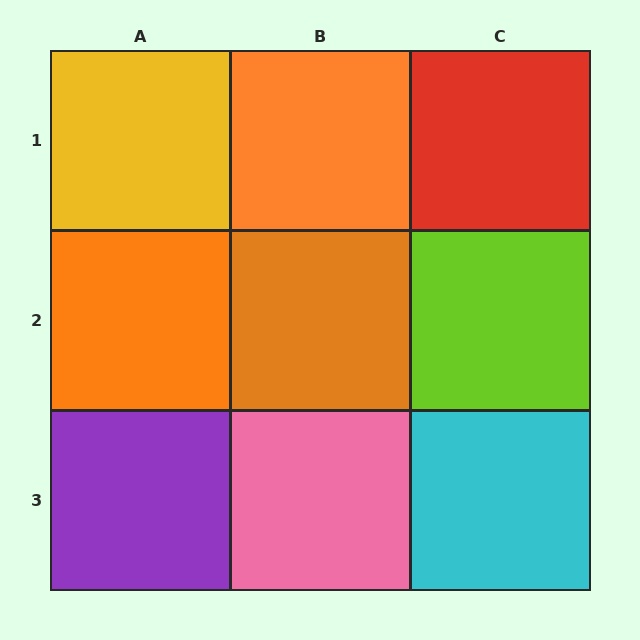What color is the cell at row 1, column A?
Yellow.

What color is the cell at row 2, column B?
Orange.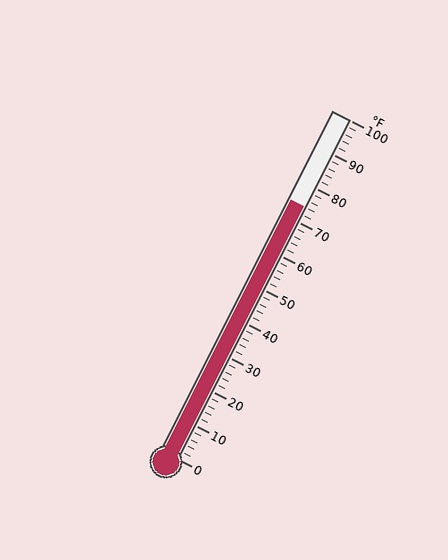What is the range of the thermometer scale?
The thermometer scale ranges from 0°F to 100°F.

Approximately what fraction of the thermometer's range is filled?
The thermometer is filled to approximately 75% of its range.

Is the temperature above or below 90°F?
The temperature is below 90°F.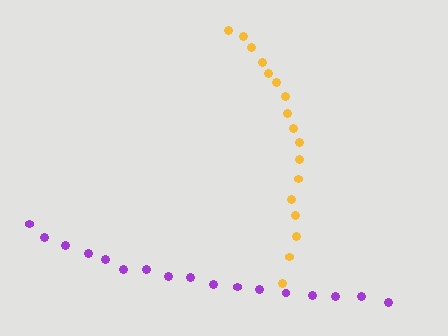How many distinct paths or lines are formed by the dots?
There are 2 distinct paths.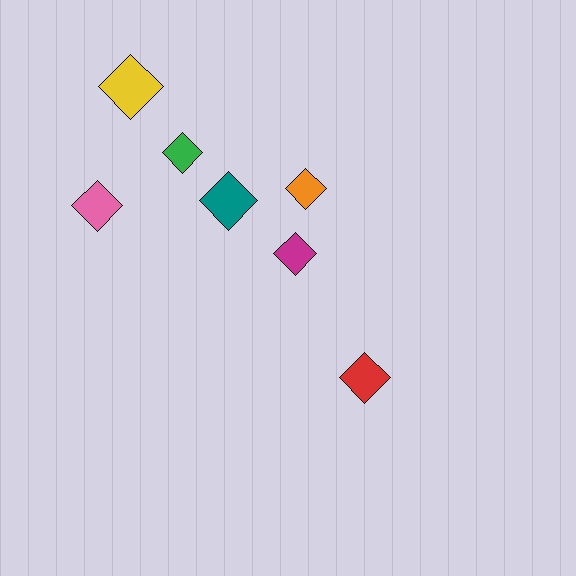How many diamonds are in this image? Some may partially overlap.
There are 7 diamonds.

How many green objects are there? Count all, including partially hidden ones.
There is 1 green object.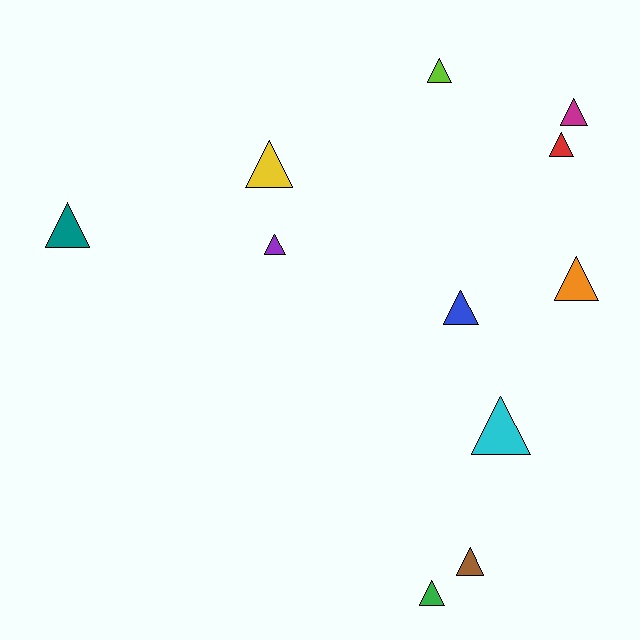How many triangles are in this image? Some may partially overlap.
There are 11 triangles.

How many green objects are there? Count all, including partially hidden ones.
There is 1 green object.